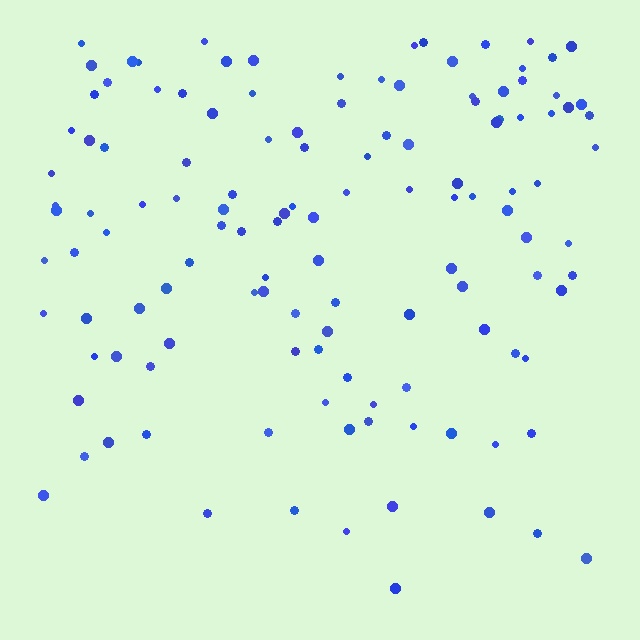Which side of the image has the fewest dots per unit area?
The bottom.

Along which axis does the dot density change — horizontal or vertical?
Vertical.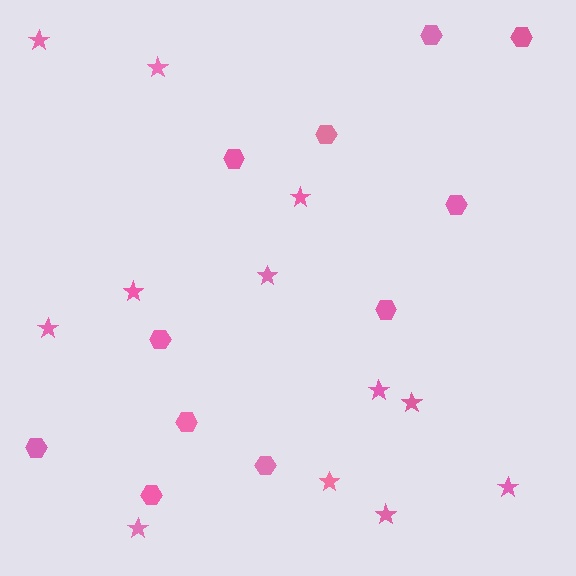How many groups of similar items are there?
There are 2 groups: one group of stars (12) and one group of hexagons (11).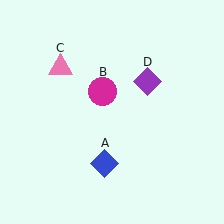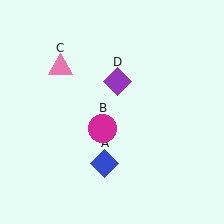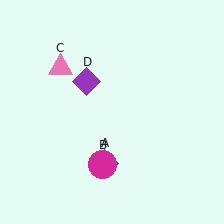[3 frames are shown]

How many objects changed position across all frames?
2 objects changed position: magenta circle (object B), purple diamond (object D).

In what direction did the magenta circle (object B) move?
The magenta circle (object B) moved down.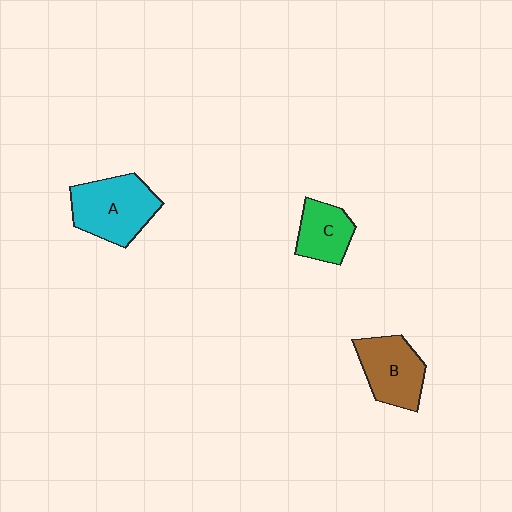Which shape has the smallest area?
Shape C (green).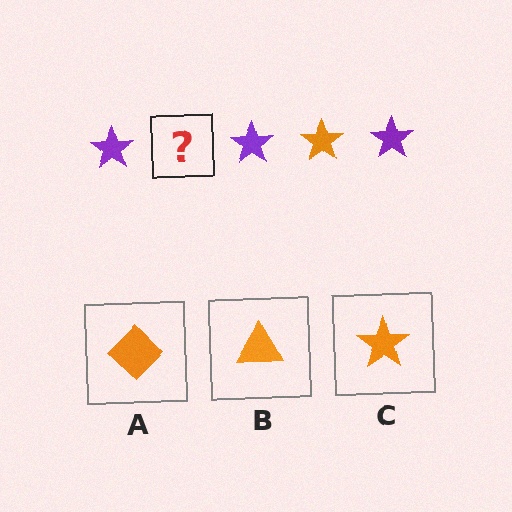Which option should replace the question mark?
Option C.